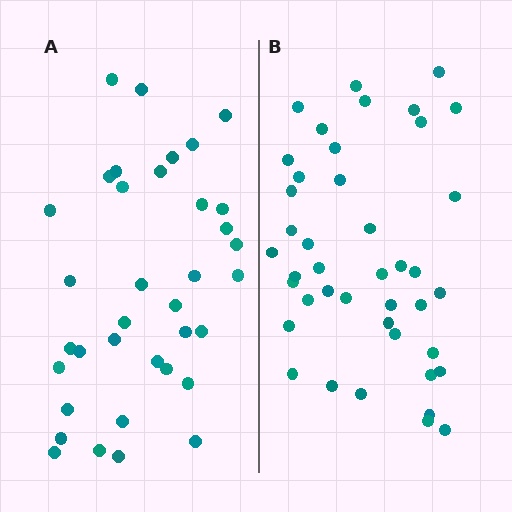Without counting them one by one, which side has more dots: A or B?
Region B (the right region) has more dots.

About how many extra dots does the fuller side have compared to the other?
Region B has about 6 more dots than region A.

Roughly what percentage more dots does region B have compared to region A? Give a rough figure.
About 15% more.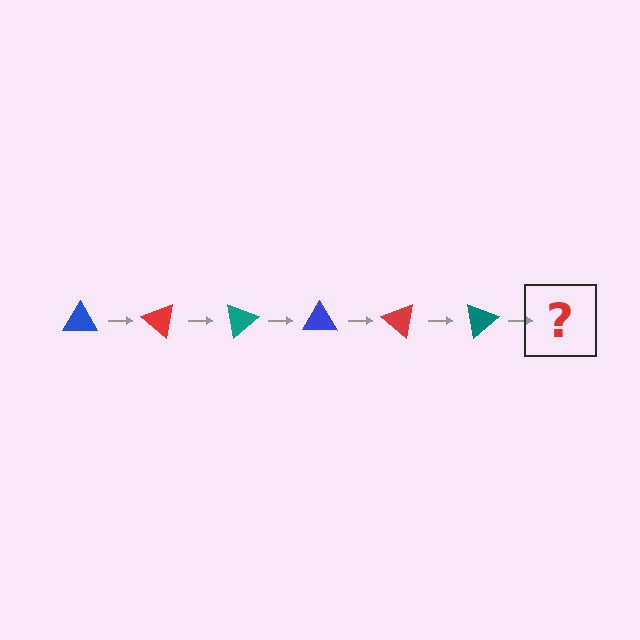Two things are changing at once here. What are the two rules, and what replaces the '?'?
The two rules are that it rotates 40 degrees each step and the color cycles through blue, red, and teal. The '?' should be a blue triangle, rotated 240 degrees from the start.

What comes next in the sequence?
The next element should be a blue triangle, rotated 240 degrees from the start.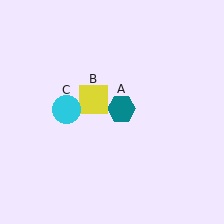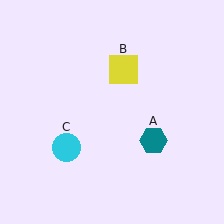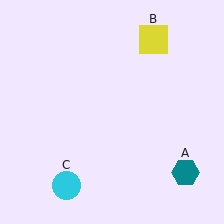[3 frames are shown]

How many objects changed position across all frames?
3 objects changed position: teal hexagon (object A), yellow square (object B), cyan circle (object C).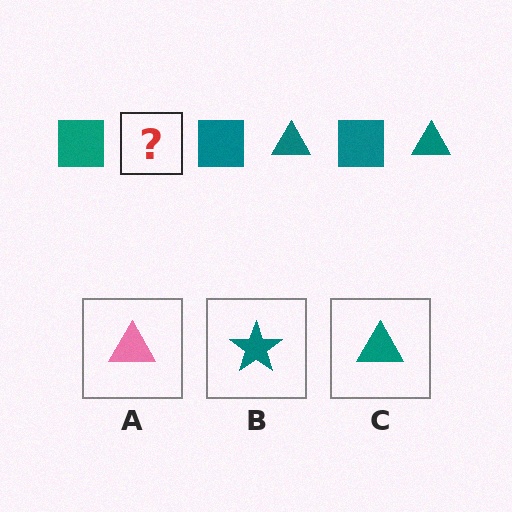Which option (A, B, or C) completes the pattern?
C.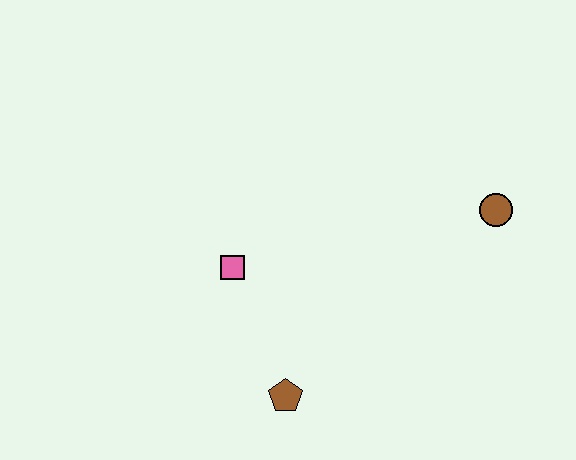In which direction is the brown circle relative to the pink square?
The brown circle is to the right of the pink square.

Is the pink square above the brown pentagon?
Yes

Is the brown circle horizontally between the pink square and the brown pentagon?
No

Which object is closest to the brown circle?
The pink square is closest to the brown circle.